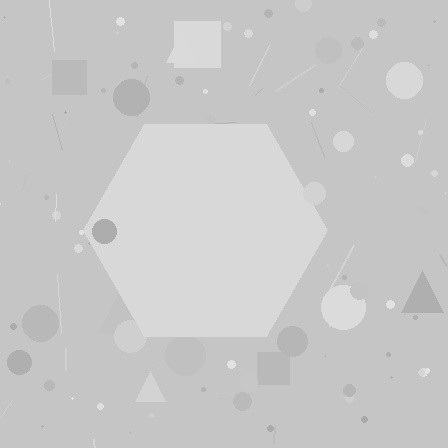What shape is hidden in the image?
A hexagon is hidden in the image.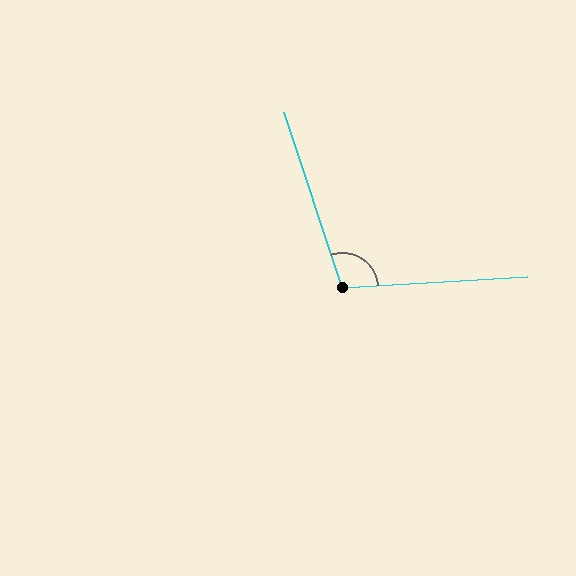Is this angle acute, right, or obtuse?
It is obtuse.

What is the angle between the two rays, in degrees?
Approximately 105 degrees.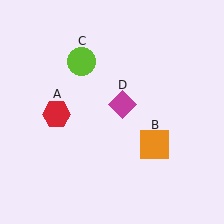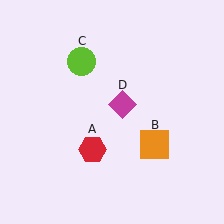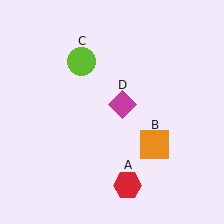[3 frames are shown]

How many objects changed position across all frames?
1 object changed position: red hexagon (object A).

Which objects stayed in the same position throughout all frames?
Orange square (object B) and lime circle (object C) and magenta diamond (object D) remained stationary.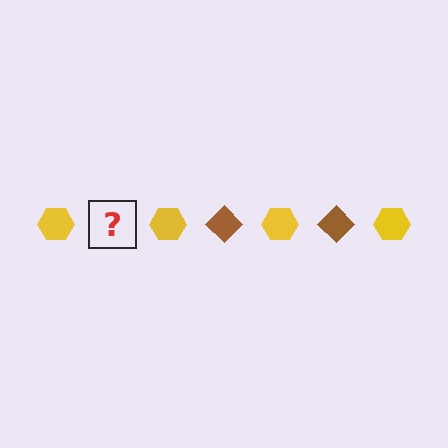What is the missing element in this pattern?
The missing element is a brown diamond.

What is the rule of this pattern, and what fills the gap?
The rule is that the pattern alternates between yellow hexagon and brown diamond. The gap should be filled with a brown diamond.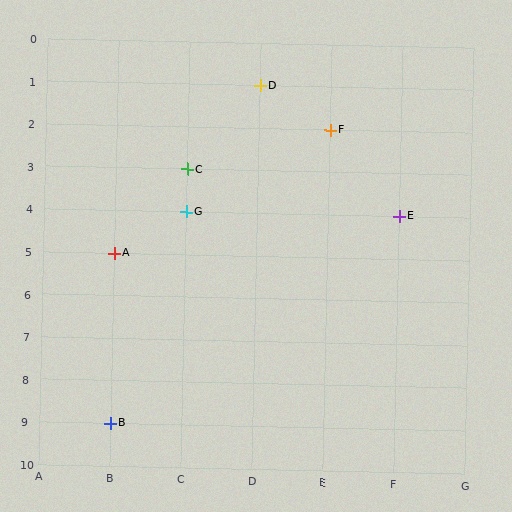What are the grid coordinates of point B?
Point B is at grid coordinates (B, 9).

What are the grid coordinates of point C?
Point C is at grid coordinates (C, 3).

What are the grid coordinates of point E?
Point E is at grid coordinates (F, 4).